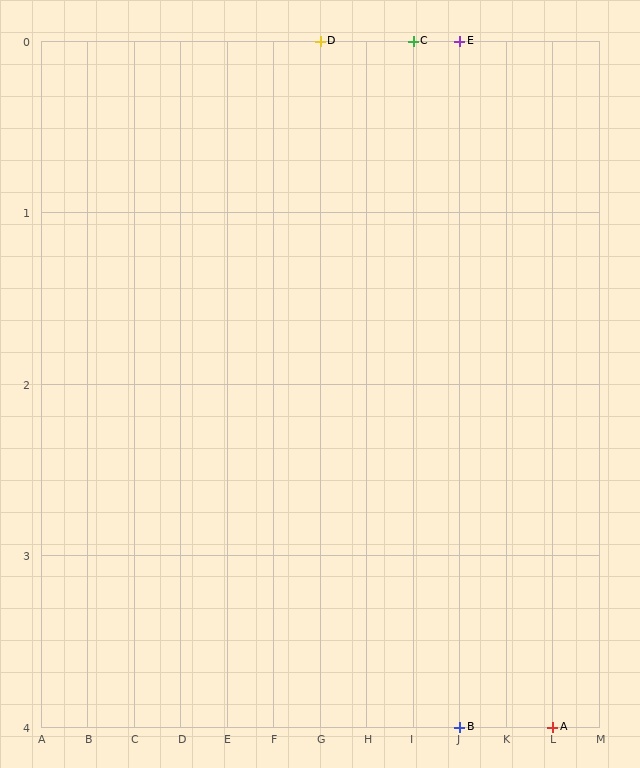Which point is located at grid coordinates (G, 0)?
Point D is at (G, 0).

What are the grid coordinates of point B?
Point B is at grid coordinates (J, 4).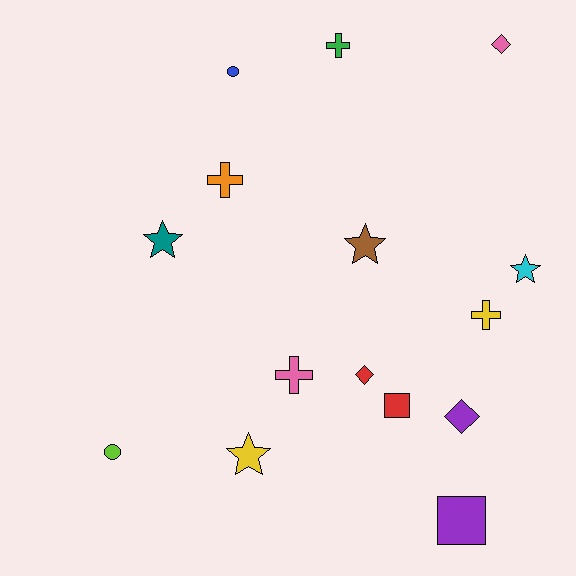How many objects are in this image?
There are 15 objects.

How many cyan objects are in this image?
There is 1 cyan object.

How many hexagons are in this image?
There are no hexagons.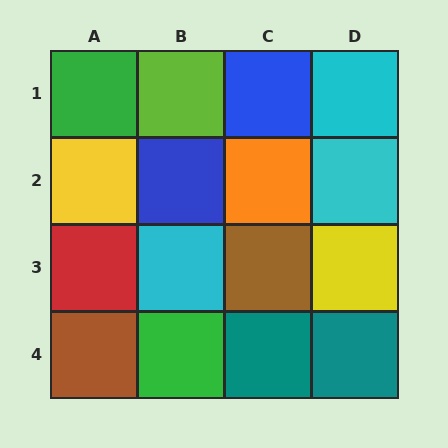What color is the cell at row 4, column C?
Teal.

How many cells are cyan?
3 cells are cyan.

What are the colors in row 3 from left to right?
Red, cyan, brown, yellow.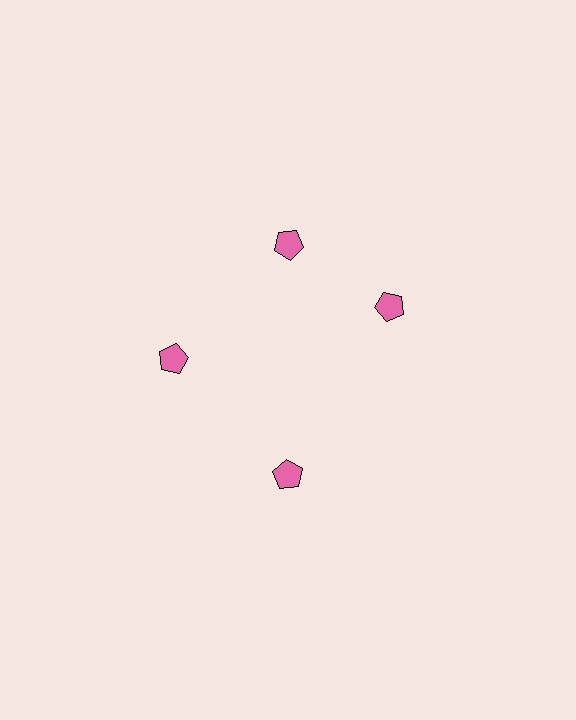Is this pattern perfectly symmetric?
No. The 4 pink pentagons are arranged in a ring, but one element near the 3 o'clock position is rotated out of alignment along the ring, breaking the 4-fold rotational symmetry.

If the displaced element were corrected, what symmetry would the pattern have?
It would have 4-fold rotational symmetry — the pattern would map onto itself every 90 degrees.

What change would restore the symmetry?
The symmetry would be restored by rotating it back into even spacing with its neighbors so that all 4 pentagons sit at equal angles and equal distance from the center.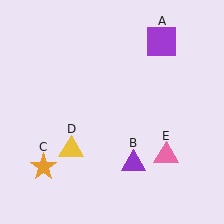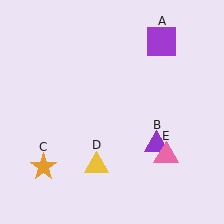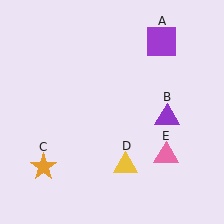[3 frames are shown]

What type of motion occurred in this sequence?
The purple triangle (object B), yellow triangle (object D) rotated counterclockwise around the center of the scene.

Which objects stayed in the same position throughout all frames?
Purple square (object A) and orange star (object C) and pink triangle (object E) remained stationary.